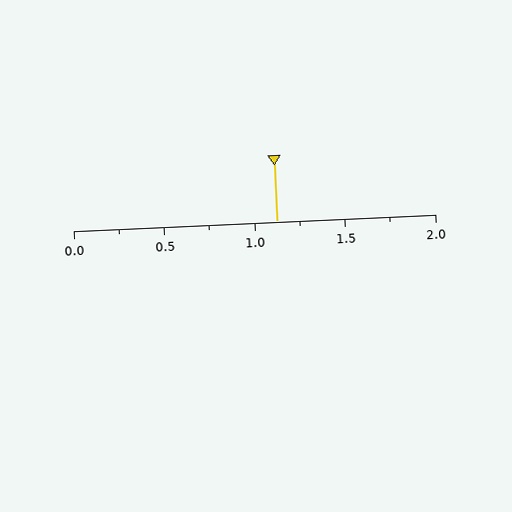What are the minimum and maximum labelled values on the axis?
The axis runs from 0.0 to 2.0.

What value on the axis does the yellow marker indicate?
The marker indicates approximately 1.12.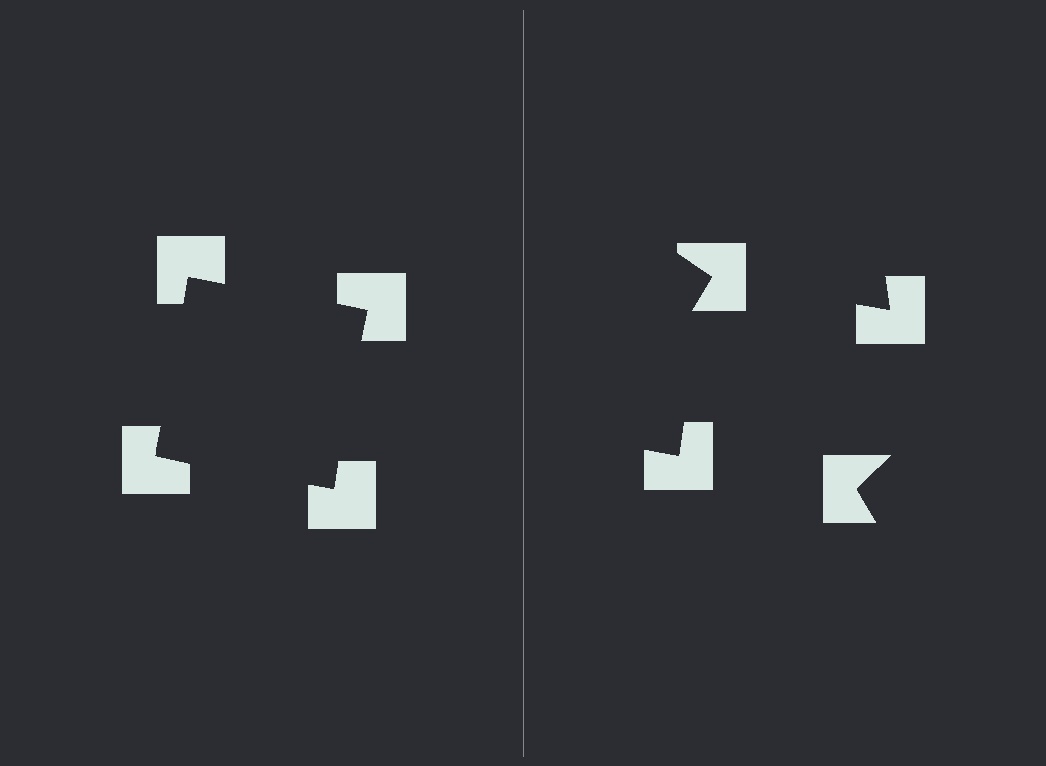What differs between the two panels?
The notched squares are positioned identically on both sides; only the wedge orientations differ. On the left they align to a square; on the right they are misaligned.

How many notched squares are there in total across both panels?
8 — 4 on each side.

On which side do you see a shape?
An illusory square appears on the left side. On the right side the wedge cuts are rotated, so no coherent shape forms.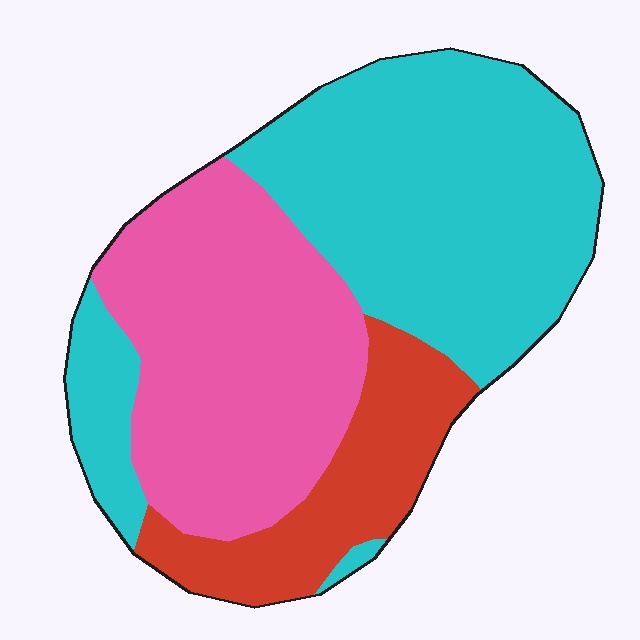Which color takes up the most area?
Cyan, at roughly 45%.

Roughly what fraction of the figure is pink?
Pink takes up between a quarter and a half of the figure.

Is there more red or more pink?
Pink.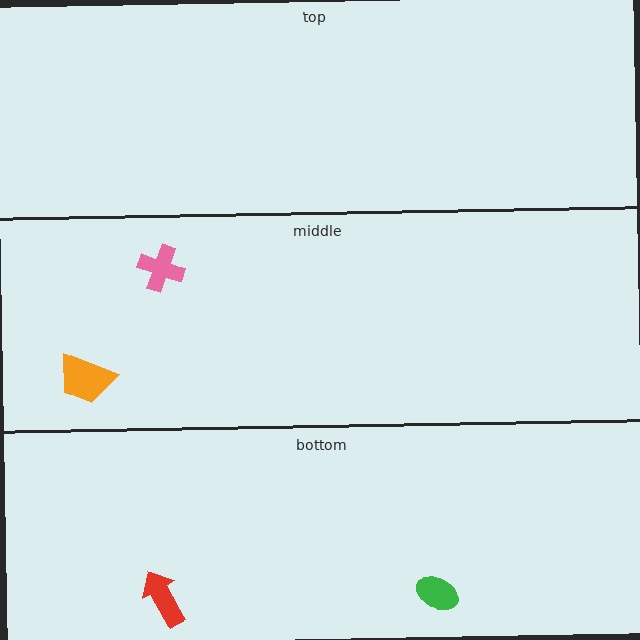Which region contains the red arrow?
The bottom region.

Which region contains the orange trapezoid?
The middle region.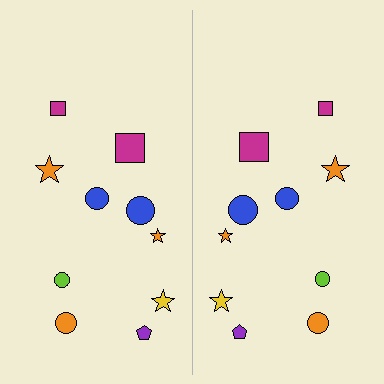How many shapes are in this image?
There are 20 shapes in this image.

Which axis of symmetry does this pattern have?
The pattern has a vertical axis of symmetry running through the center of the image.